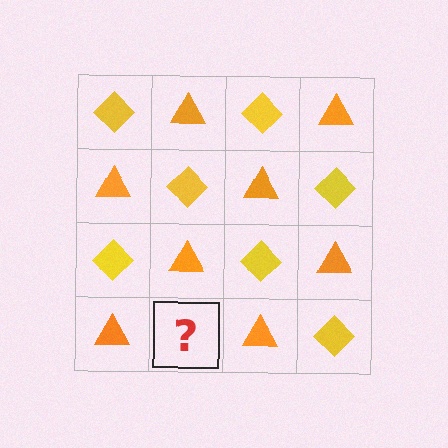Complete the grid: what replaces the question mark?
The question mark should be replaced with a yellow diamond.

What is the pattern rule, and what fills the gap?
The rule is that it alternates yellow diamond and orange triangle in a checkerboard pattern. The gap should be filled with a yellow diamond.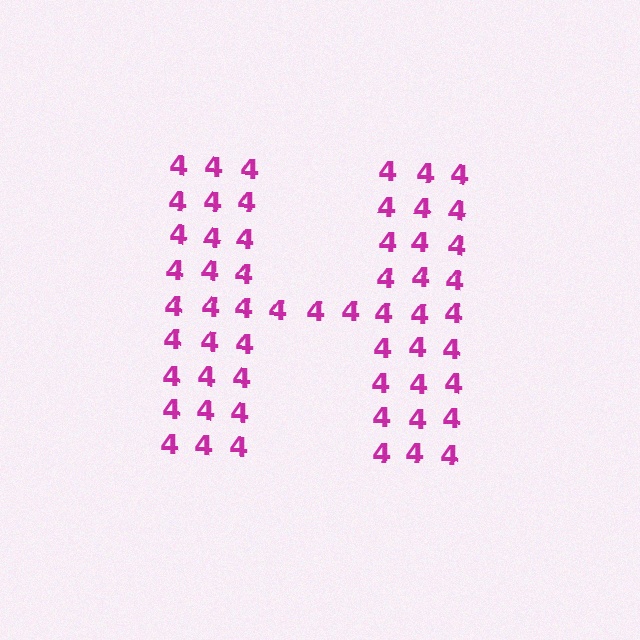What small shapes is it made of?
It is made of small digit 4's.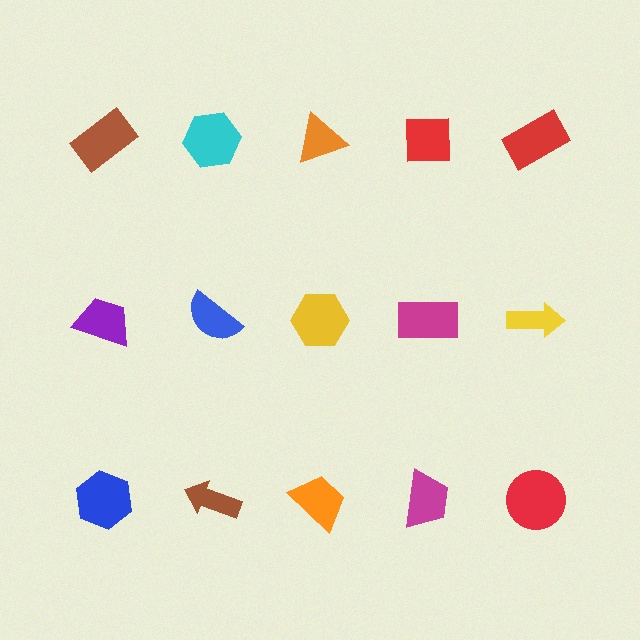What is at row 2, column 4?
A magenta rectangle.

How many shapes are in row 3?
5 shapes.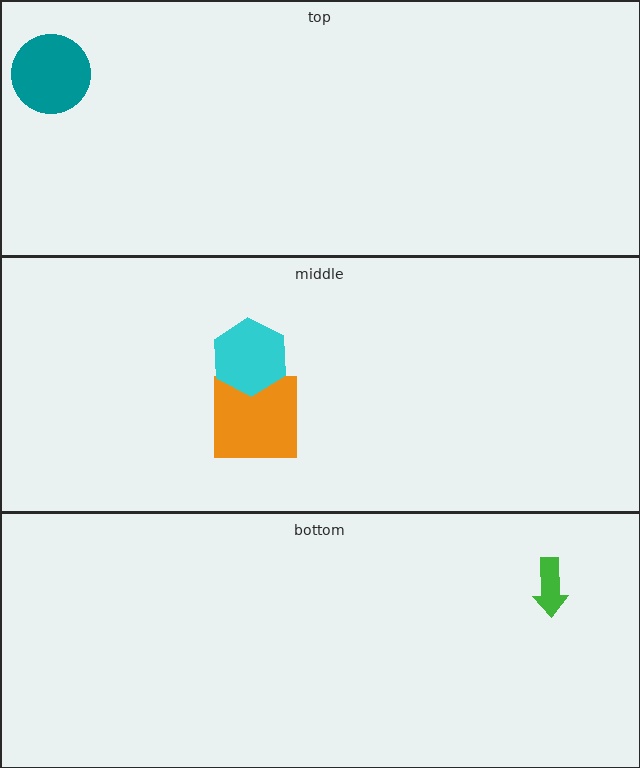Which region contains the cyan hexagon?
The middle region.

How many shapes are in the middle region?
2.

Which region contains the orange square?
The middle region.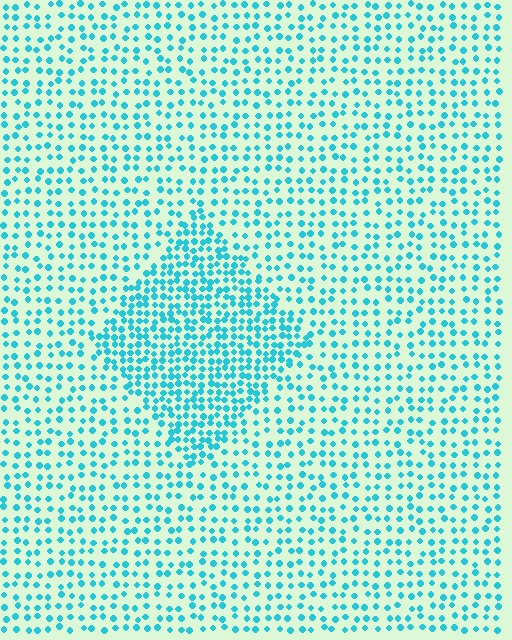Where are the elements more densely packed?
The elements are more densely packed inside the diamond boundary.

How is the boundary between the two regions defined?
The boundary is defined by a change in element density (approximately 1.9x ratio). All elements are the same color, size, and shape.